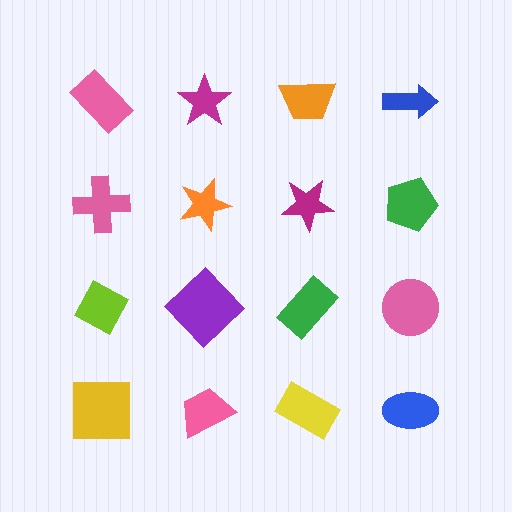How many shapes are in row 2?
4 shapes.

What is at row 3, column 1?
A lime diamond.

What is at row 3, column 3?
A green rectangle.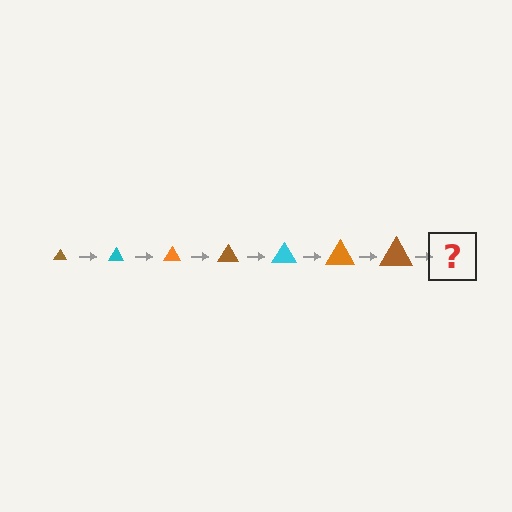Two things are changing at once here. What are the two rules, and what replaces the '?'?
The two rules are that the triangle grows larger each step and the color cycles through brown, cyan, and orange. The '?' should be a cyan triangle, larger than the previous one.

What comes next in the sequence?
The next element should be a cyan triangle, larger than the previous one.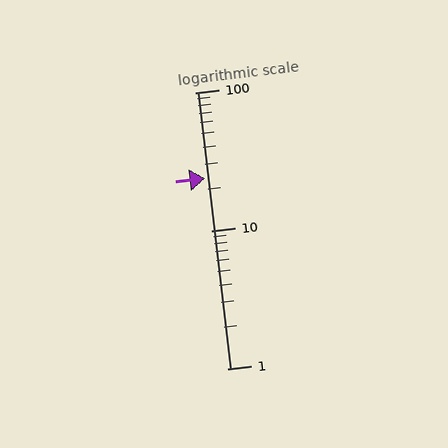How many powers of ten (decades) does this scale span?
The scale spans 2 decades, from 1 to 100.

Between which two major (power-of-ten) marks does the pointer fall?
The pointer is between 10 and 100.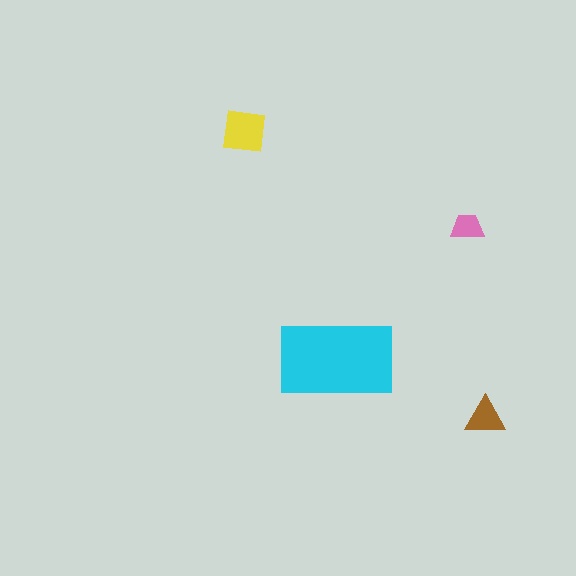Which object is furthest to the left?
The yellow square is leftmost.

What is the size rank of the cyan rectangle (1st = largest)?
1st.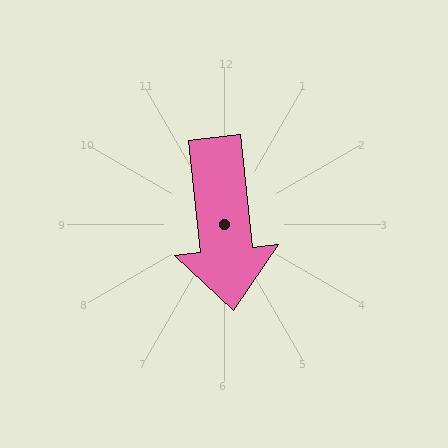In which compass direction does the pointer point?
South.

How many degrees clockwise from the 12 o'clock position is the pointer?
Approximately 174 degrees.